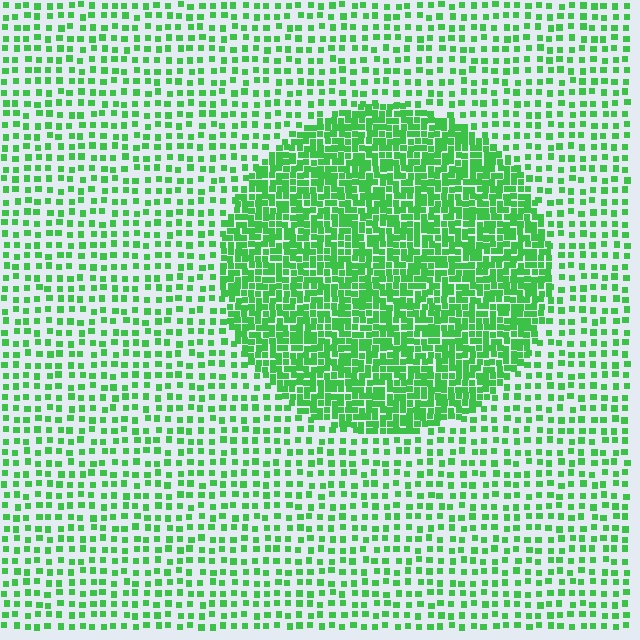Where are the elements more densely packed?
The elements are more densely packed inside the circle boundary.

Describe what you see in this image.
The image contains small green elements arranged at two different densities. A circle-shaped region is visible where the elements are more densely packed than the surrounding area.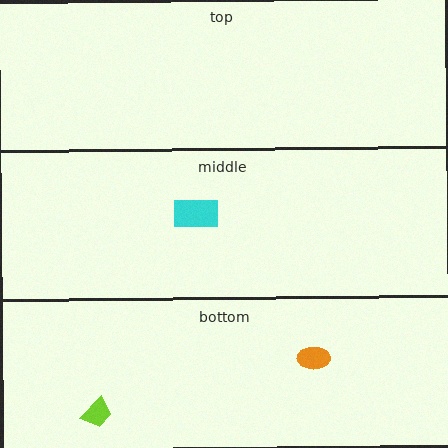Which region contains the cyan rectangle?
The middle region.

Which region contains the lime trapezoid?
The bottom region.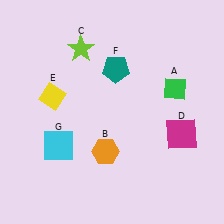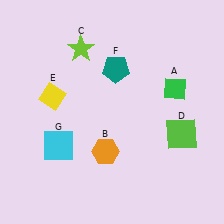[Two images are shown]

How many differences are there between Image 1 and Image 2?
There is 1 difference between the two images.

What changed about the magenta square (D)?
In Image 1, D is magenta. In Image 2, it changed to lime.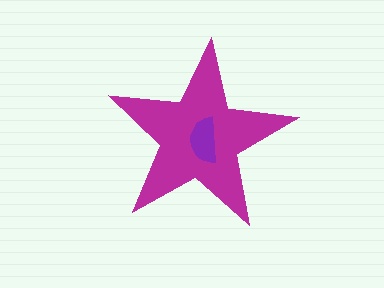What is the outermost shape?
The magenta star.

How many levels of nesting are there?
2.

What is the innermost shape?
The purple semicircle.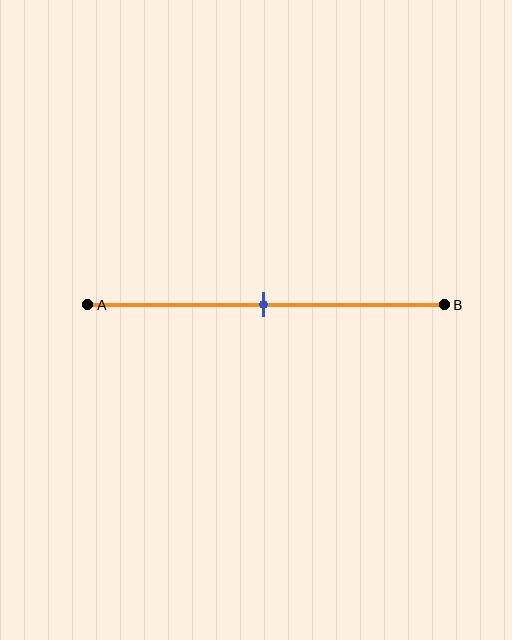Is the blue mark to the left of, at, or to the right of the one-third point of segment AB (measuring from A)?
The blue mark is to the right of the one-third point of segment AB.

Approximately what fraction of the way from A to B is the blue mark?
The blue mark is approximately 50% of the way from A to B.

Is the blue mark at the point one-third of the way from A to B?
No, the mark is at about 50% from A, not at the 33% one-third point.